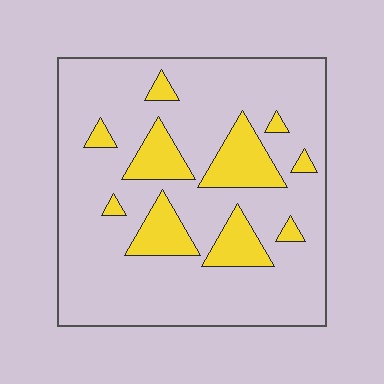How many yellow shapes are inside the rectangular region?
10.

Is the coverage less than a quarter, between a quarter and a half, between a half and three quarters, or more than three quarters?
Less than a quarter.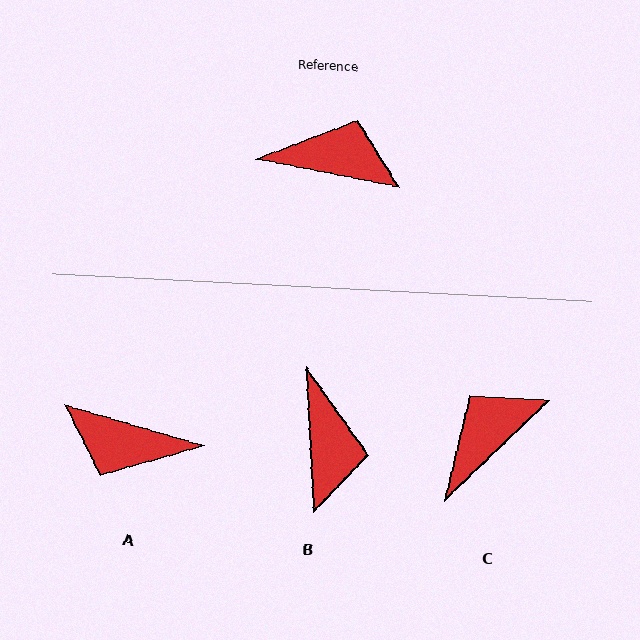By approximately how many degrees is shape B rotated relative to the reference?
Approximately 76 degrees clockwise.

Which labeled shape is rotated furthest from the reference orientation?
A, about 175 degrees away.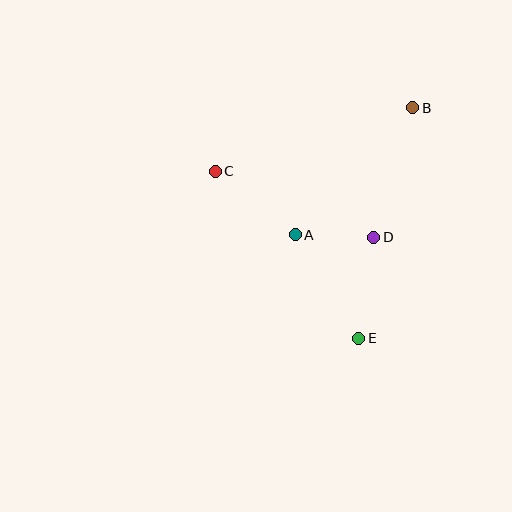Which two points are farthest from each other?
Points B and E are farthest from each other.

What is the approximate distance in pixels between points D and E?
The distance between D and E is approximately 102 pixels.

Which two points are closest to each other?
Points A and D are closest to each other.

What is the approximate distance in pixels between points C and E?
The distance between C and E is approximately 220 pixels.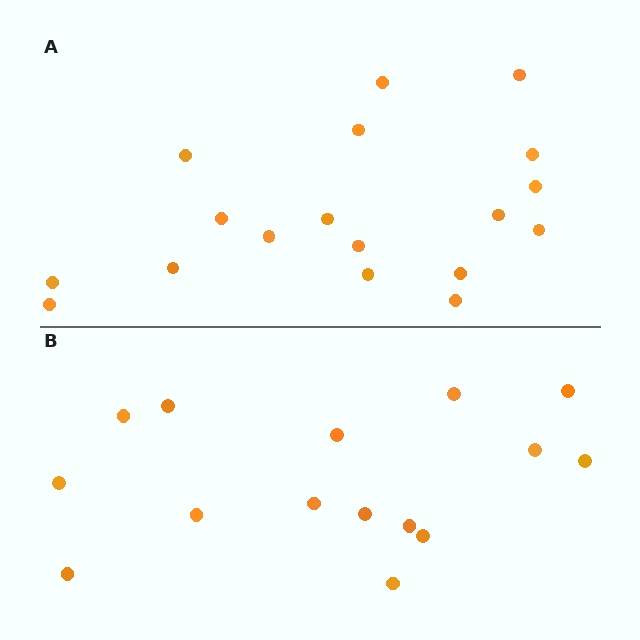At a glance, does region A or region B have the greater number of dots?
Region A (the top region) has more dots.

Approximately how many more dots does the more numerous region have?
Region A has just a few more — roughly 2 or 3 more dots than region B.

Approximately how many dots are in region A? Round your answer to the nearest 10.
About 20 dots. (The exact count is 18, which rounds to 20.)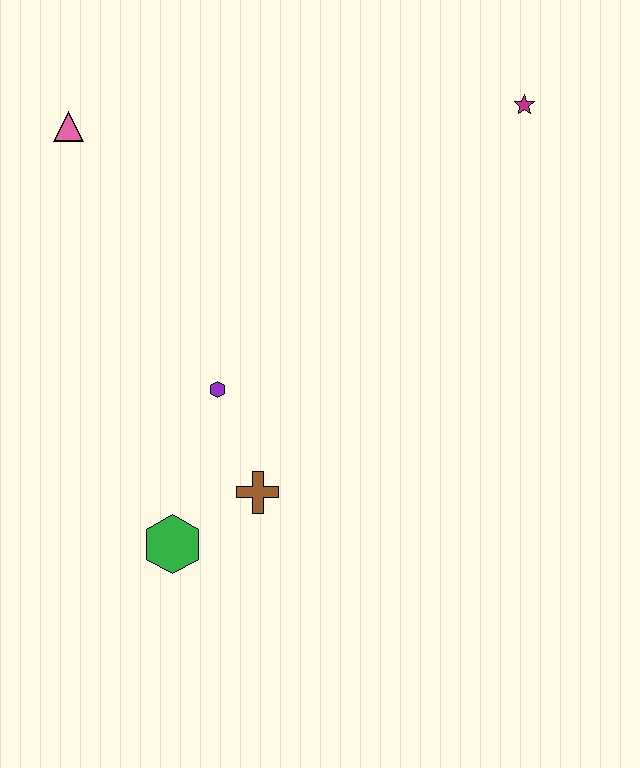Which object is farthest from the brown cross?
The magenta star is farthest from the brown cross.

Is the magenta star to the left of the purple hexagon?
No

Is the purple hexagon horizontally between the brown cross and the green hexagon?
Yes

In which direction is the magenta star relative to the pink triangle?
The magenta star is to the right of the pink triangle.